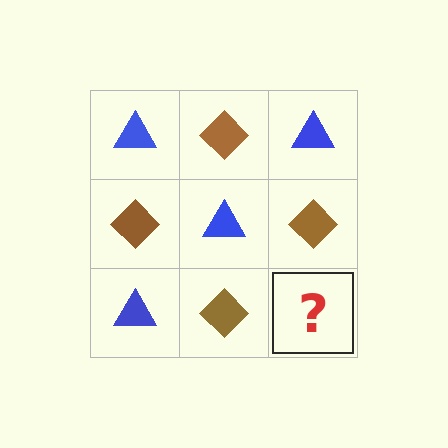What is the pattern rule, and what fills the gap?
The rule is that it alternates blue triangle and brown diamond in a checkerboard pattern. The gap should be filled with a blue triangle.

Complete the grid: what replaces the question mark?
The question mark should be replaced with a blue triangle.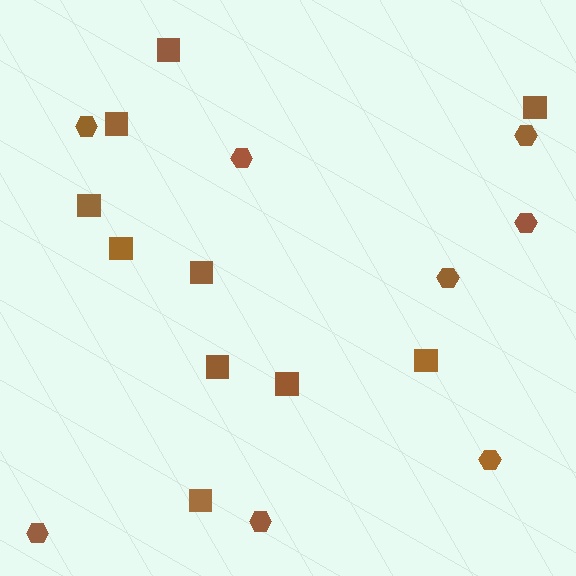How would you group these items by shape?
There are 2 groups: one group of squares (10) and one group of hexagons (8).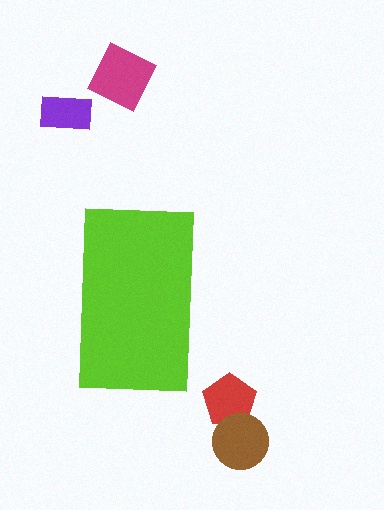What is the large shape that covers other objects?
A lime rectangle.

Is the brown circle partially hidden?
No, the brown circle is fully visible.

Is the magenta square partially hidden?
No, the magenta square is fully visible.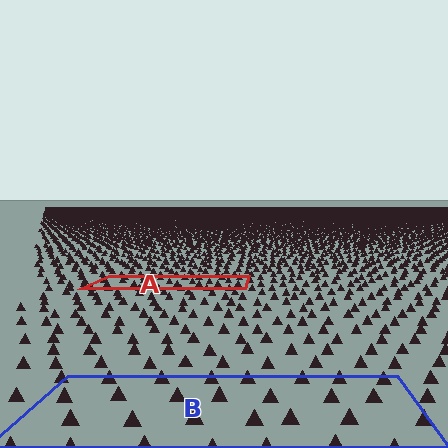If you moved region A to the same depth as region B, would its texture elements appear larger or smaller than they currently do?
They would appear larger. At a closer depth, the same texture elements are projected at a bigger on-screen size.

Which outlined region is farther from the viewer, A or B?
Region A is farther from the viewer — the texture elements inside it appear smaller and more densely packed.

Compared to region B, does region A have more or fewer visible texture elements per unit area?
Region A has more texture elements per unit area — they are packed more densely because it is farther away.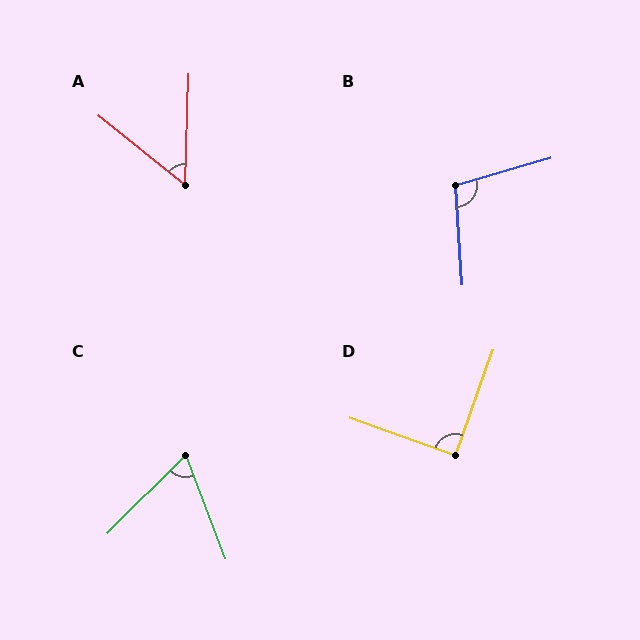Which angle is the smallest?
A, at approximately 53 degrees.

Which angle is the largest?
B, at approximately 103 degrees.